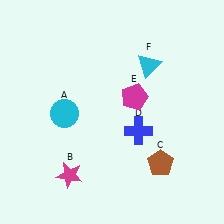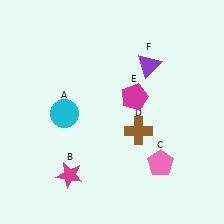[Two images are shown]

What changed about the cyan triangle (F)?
In Image 1, F is cyan. In Image 2, it changed to purple.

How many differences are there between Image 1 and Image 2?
There are 3 differences between the two images.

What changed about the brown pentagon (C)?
In Image 1, C is brown. In Image 2, it changed to pink.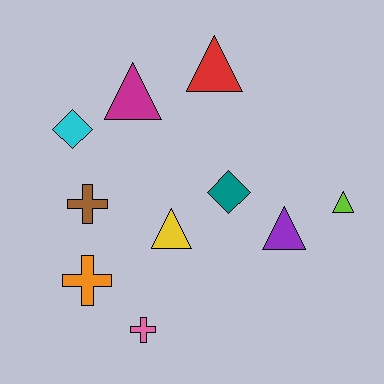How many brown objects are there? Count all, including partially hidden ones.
There is 1 brown object.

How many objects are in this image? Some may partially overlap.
There are 10 objects.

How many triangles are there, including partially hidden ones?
There are 5 triangles.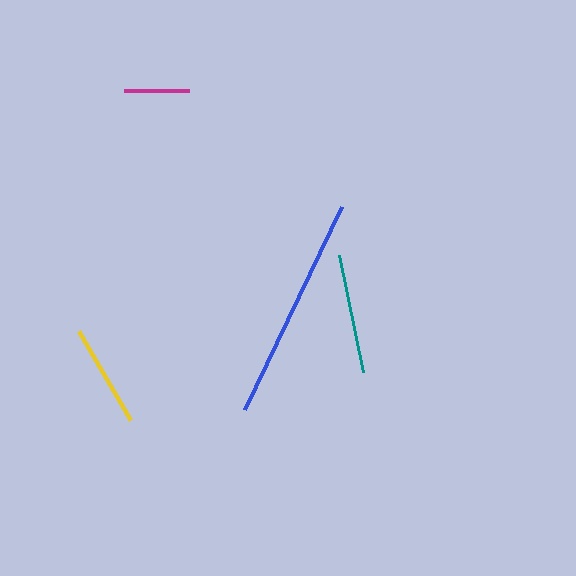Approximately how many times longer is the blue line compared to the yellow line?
The blue line is approximately 2.2 times the length of the yellow line.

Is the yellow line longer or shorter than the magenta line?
The yellow line is longer than the magenta line.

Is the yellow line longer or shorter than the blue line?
The blue line is longer than the yellow line.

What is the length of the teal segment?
The teal segment is approximately 119 pixels long.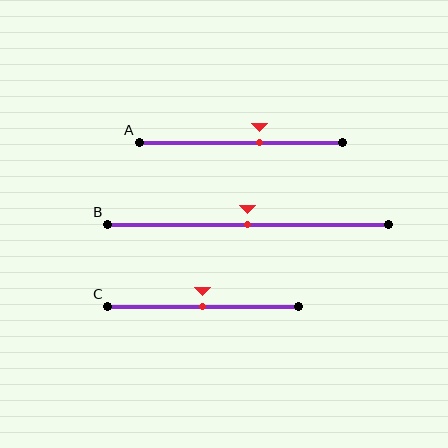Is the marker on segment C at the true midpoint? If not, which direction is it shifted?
Yes, the marker on segment C is at the true midpoint.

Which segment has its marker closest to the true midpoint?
Segment B has its marker closest to the true midpoint.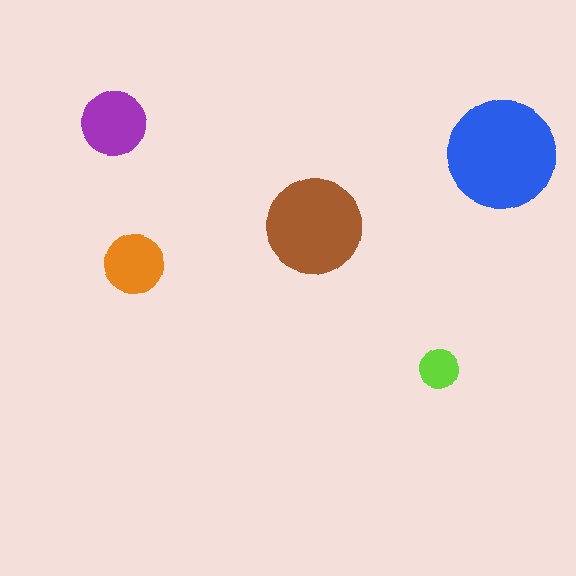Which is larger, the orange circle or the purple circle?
The purple one.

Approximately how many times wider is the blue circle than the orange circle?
About 2 times wider.